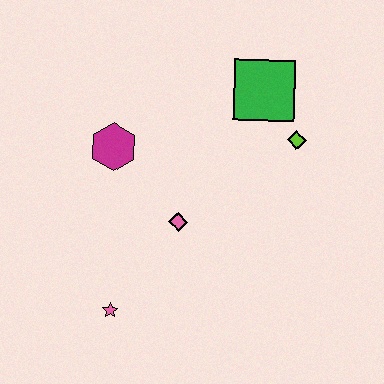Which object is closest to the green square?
The lime diamond is closest to the green square.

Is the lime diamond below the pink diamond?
No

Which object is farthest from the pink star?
The green square is farthest from the pink star.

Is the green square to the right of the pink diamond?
Yes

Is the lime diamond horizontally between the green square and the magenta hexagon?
No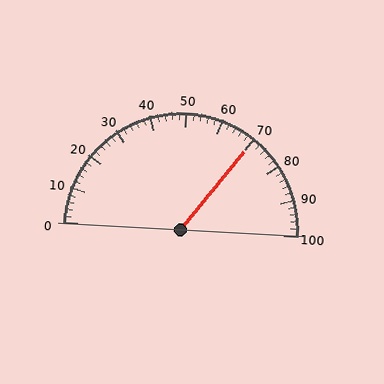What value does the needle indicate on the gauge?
The needle indicates approximately 70.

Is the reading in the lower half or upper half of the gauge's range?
The reading is in the upper half of the range (0 to 100).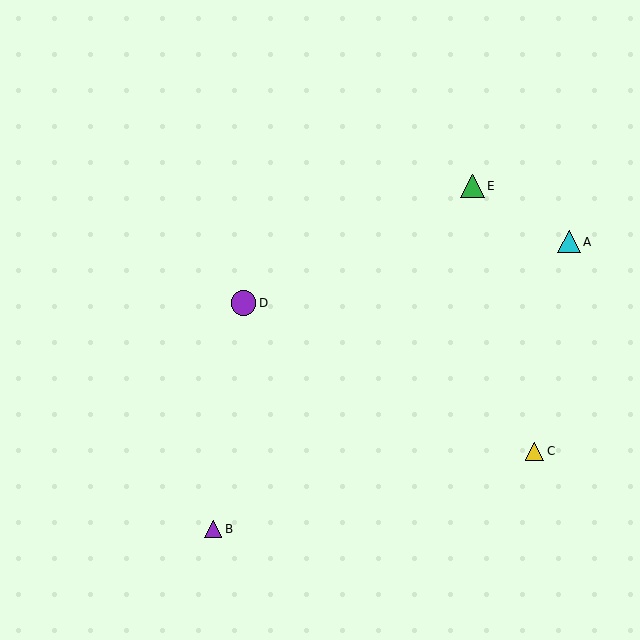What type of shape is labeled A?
Shape A is a cyan triangle.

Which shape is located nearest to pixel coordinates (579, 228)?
The cyan triangle (labeled A) at (569, 242) is nearest to that location.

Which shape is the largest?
The purple circle (labeled D) is the largest.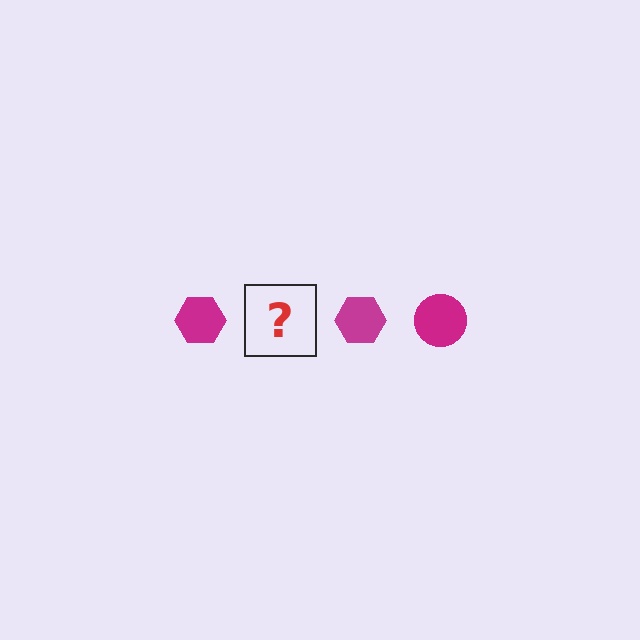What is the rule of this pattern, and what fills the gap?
The rule is that the pattern cycles through hexagon, circle shapes in magenta. The gap should be filled with a magenta circle.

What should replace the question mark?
The question mark should be replaced with a magenta circle.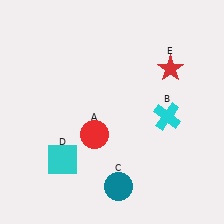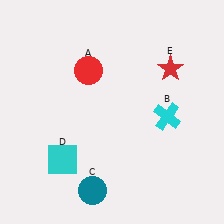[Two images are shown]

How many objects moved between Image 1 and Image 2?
2 objects moved between the two images.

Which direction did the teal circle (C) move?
The teal circle (C) moved left.